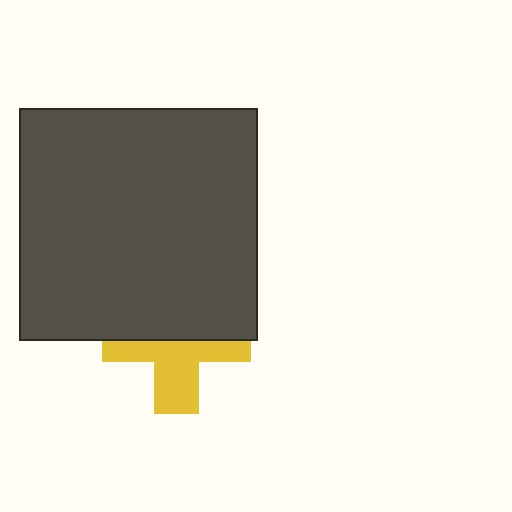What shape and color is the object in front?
The object in front is a dark gray rectangle.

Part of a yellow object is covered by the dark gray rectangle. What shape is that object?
It is a cross.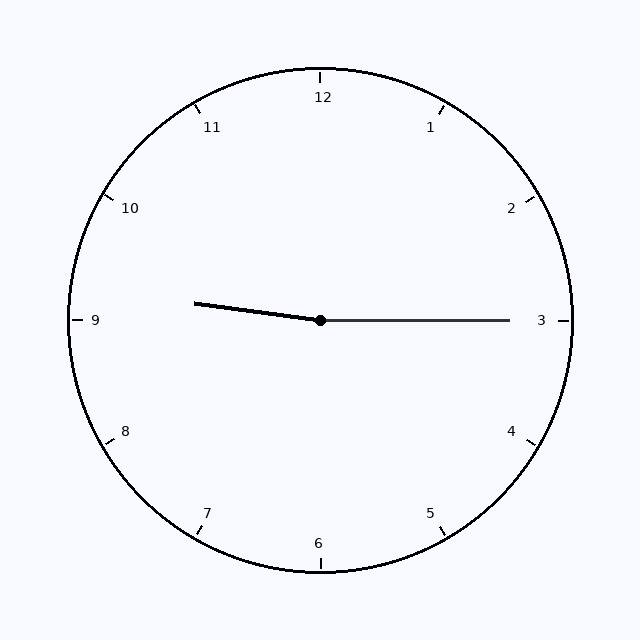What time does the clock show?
9:15.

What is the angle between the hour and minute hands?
Approximately 172 degrees.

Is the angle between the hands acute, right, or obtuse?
It is obtuse.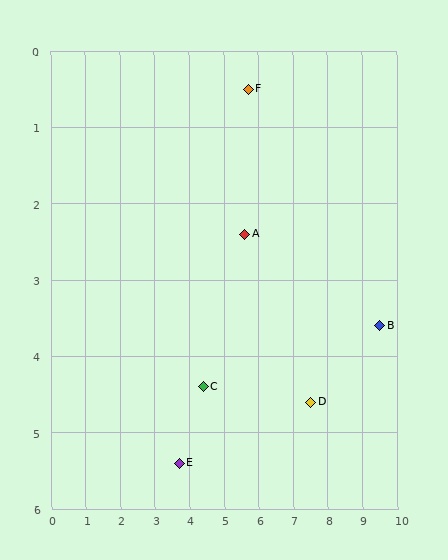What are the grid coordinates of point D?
Point D is at approximately (7.5, 4.6).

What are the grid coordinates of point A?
Point A is at approximately (5.6, 2.4).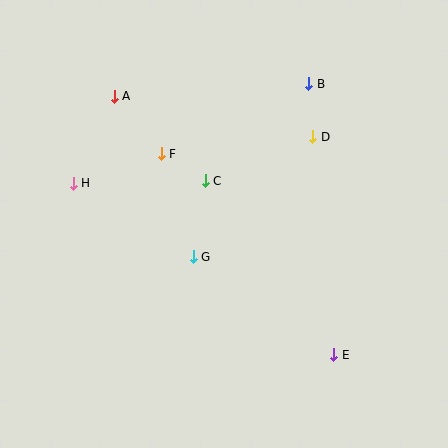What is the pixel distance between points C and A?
The distance between C and A is 124 pixels.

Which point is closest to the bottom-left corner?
Point G is closest to the bottom-left corner.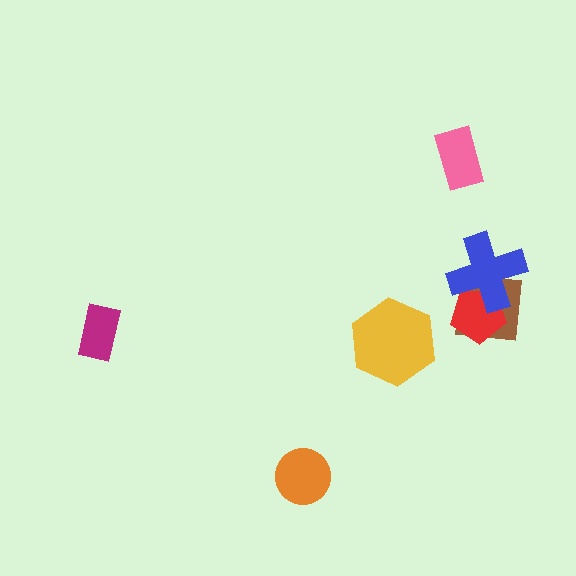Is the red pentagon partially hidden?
Yes, it is partially covered by another shape.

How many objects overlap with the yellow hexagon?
0 objects overlap with the yellow hexagon.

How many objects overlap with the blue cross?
2 objects overlap with the blue cross.